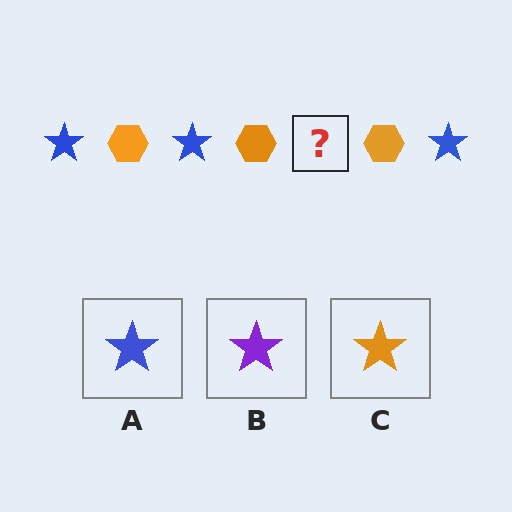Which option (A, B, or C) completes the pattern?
A.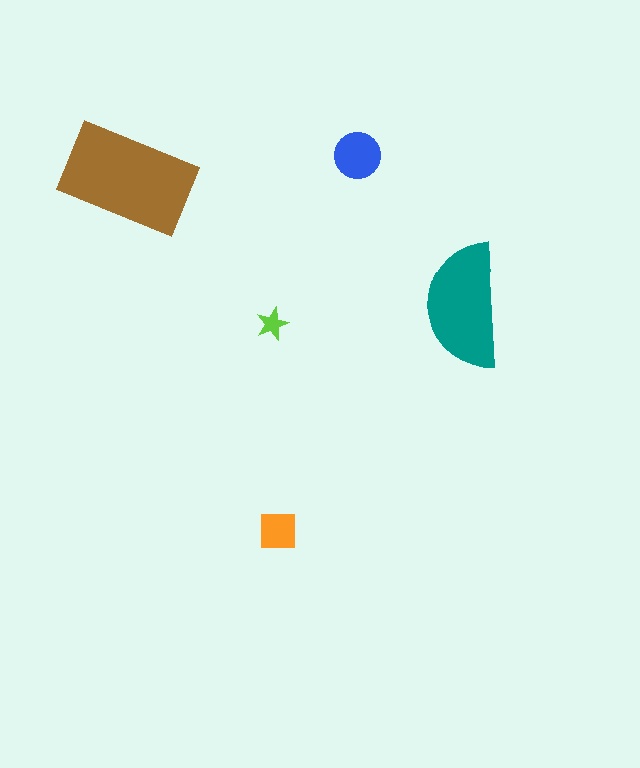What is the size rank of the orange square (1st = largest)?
4th.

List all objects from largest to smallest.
The brown rectangle, the teal semicircle, the blue circle, the orange square, the lime star.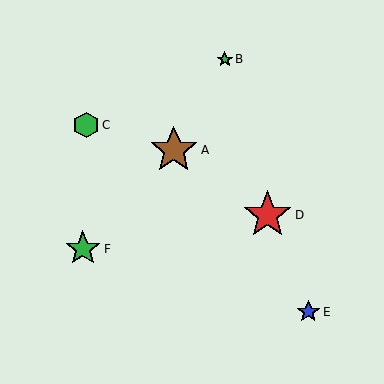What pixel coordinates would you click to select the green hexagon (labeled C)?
Click at (86, 125) to select the green hexagon C.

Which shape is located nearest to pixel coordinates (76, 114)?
The green hexagon (labeled C) at (86, 125) is nearest to that location.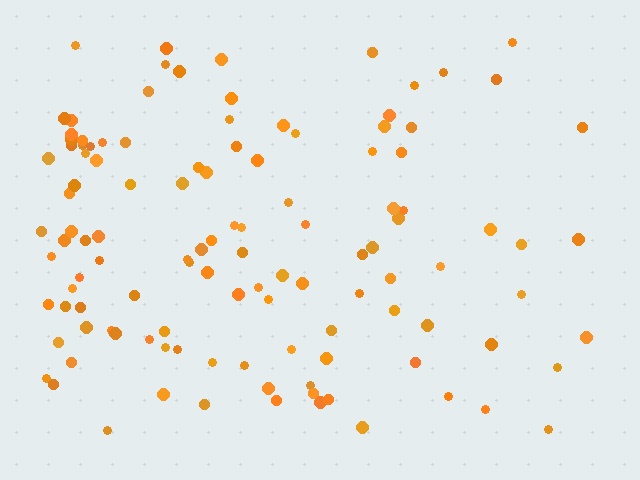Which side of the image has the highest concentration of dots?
The left.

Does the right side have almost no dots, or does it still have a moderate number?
Still a moderate number, just noticeably fewer than the left.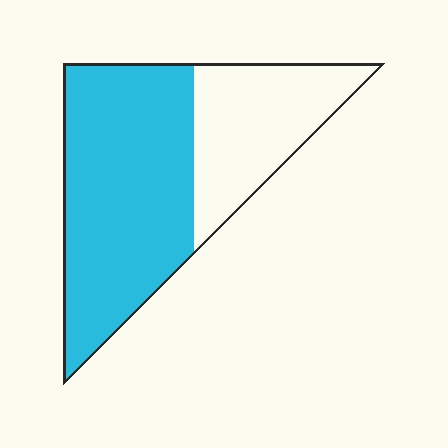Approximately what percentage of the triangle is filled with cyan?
Approximately 65%.